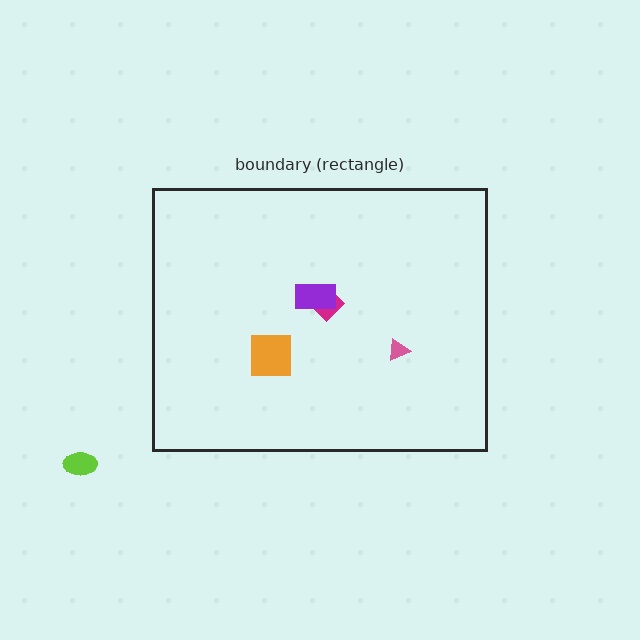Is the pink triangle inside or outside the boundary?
Inside.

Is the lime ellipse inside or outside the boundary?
Outside.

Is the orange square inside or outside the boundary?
Inside.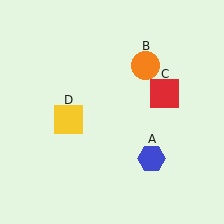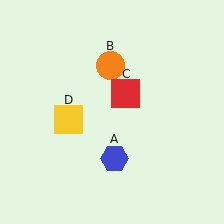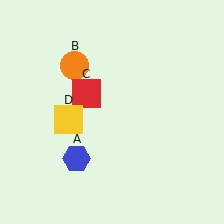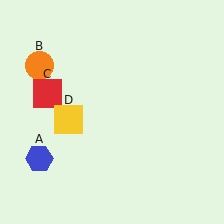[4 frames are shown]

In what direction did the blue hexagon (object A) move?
The blue hexagon (object A) moved left.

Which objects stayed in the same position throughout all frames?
Yellow square (object D) remained stationary.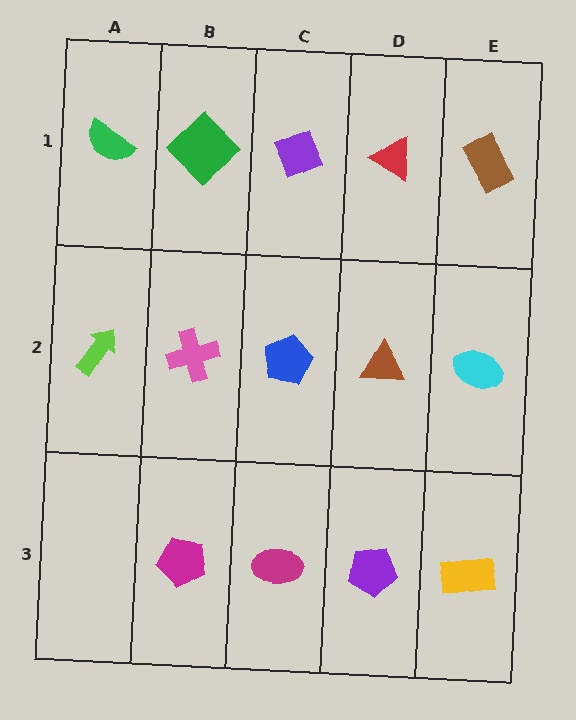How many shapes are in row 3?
4 shapes.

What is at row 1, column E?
A brown rectangle.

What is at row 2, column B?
A pink cross.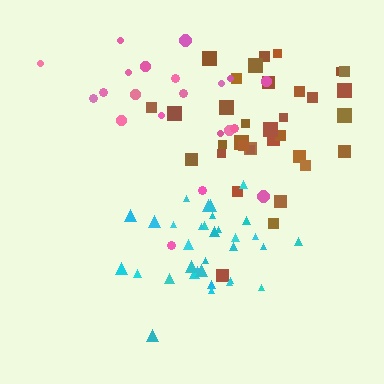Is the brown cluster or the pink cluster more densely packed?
Brown.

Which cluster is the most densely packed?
Cyan.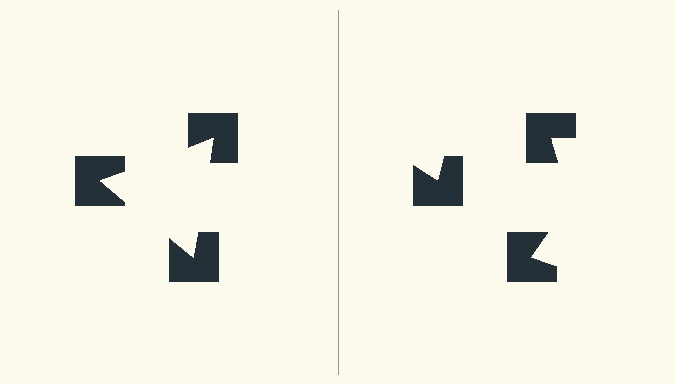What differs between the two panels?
The notched squares are positioned identically on both sides; only the wedge orientations differ. On the left they align to a triangle; on the right they are misaligned.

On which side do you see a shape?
An illusory triangle appears on the left side. On the right side the wedge cuts are rotated, so no coherent shape forms.